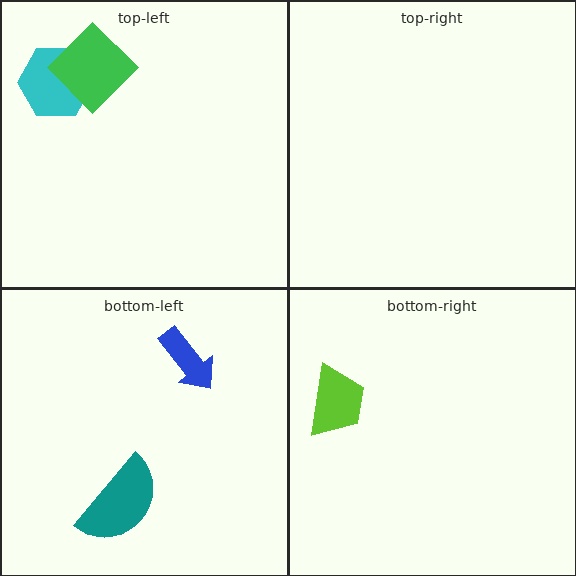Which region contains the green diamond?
The top-left region.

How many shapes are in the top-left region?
2.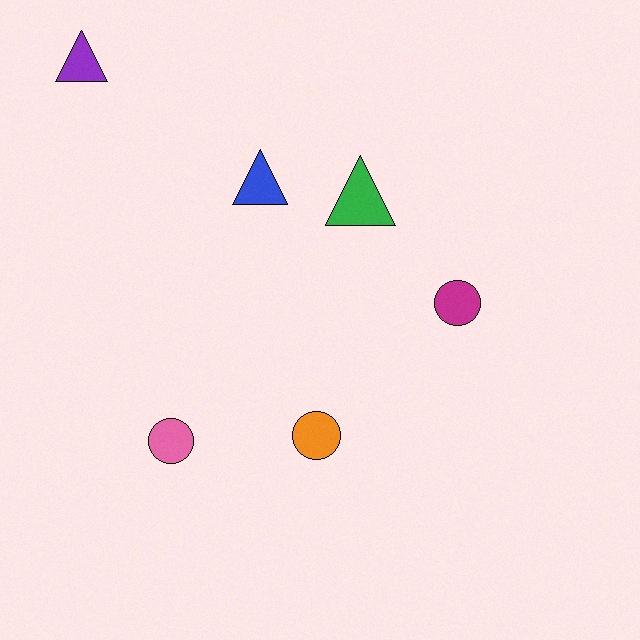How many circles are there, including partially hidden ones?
There are 3 circles.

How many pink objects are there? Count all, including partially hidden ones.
There is 1 pink object.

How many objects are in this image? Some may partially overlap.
There are 6 objects.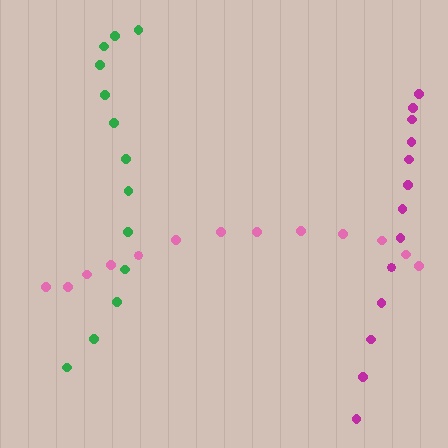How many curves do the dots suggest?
There are 3 distinct paths.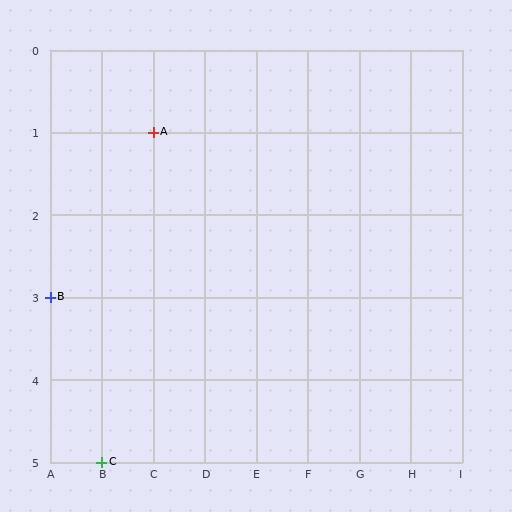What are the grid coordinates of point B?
Point B is at grid coordinates (A, 3).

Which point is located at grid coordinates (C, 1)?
Point A is at (C, 1).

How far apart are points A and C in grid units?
Points A and C are 1 column and 4 rows apart (about 4.1 grid units diagonally).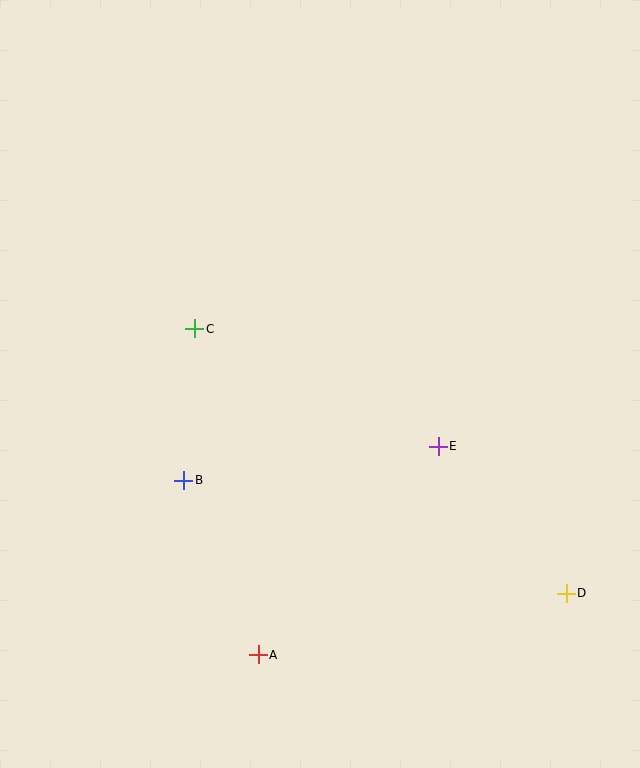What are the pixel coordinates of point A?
Point A is at (258, 655).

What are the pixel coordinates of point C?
Point C is at (195, 329).